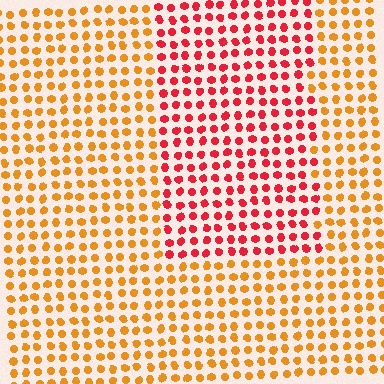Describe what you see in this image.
The image is filled with small orange elements in a uniform arrangement. A rectangle-shaped region is visible where the elements are tinted to a slightly different hue, forming a subtle color boundary.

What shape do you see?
I see a rectangle.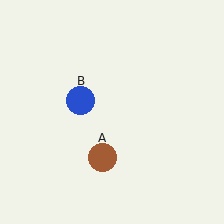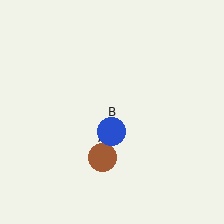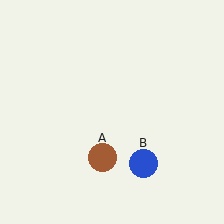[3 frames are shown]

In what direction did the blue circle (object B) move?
The blue circle (object B) moved down and to the right.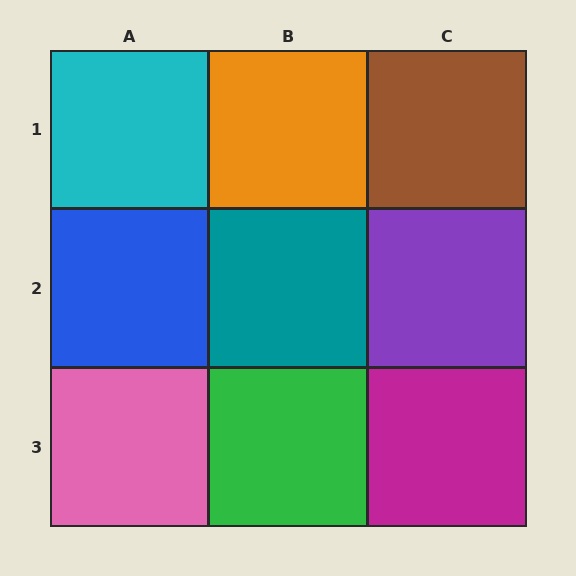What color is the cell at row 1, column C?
Brown.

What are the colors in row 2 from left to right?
Blue, teal, purple.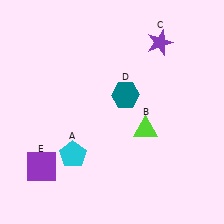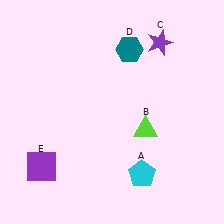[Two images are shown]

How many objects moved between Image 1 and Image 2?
2 objects moved between the two images.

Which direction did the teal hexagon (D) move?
The teal hexagon (D) moved up.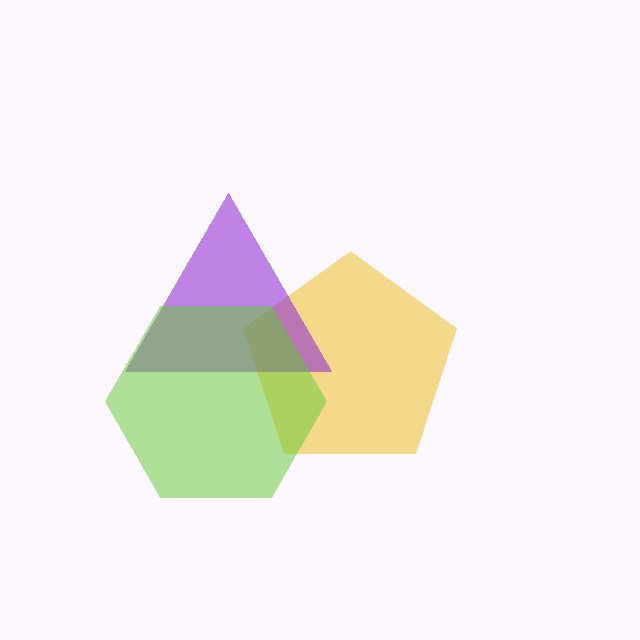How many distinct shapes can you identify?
There are 3 distinct shapes: a yellow pentagon, a purple triangle, a lime hexagon.